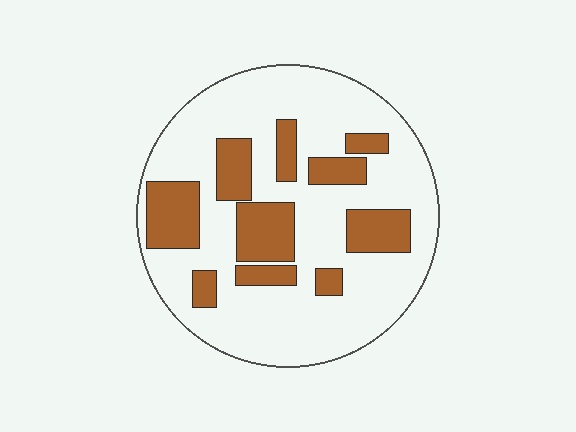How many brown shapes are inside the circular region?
10.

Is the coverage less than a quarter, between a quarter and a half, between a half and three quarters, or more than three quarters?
Between a quarter and a half.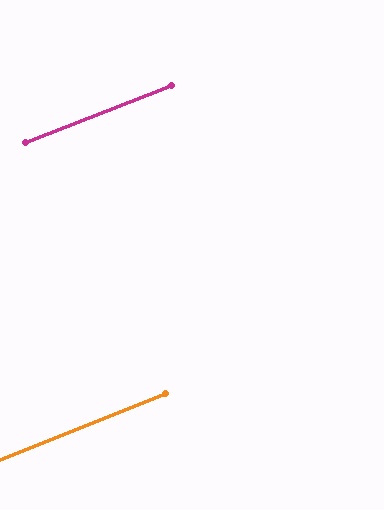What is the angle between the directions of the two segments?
Approximately 1 degree.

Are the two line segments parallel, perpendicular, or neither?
Parallel — their directions differ by only 0.6°.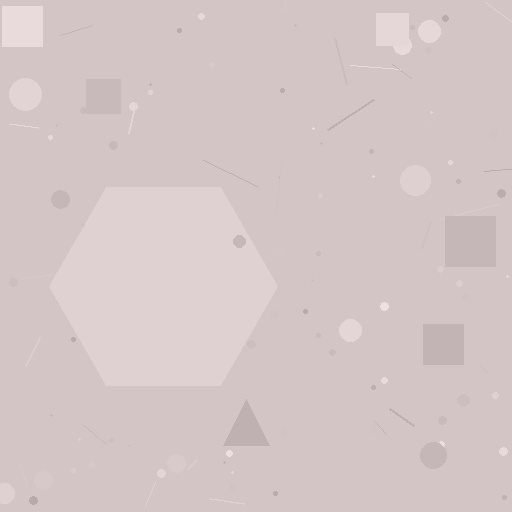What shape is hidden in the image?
A hexagon is hidden in the image.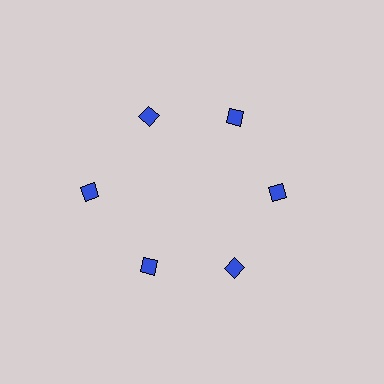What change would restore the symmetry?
The symmetry would be restored by moving it inward, back onto the ring so that all 6 diamonds sit at equal angles and equal distance from the center.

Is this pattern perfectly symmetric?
No. The 6 blue diamonds are arranged in a ring, but one element near the 9 o'clock position is pushed outward from the center, breaking the 6-fold rotational symmetry.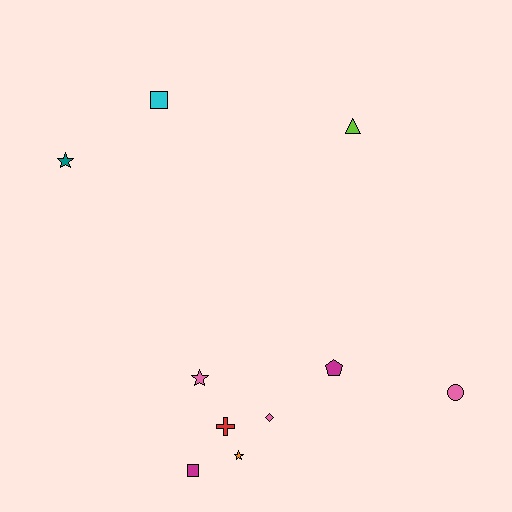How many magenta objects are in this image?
There are 2 magenta objects.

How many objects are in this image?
There are 10 objects.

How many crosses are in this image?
There is 1 cross.